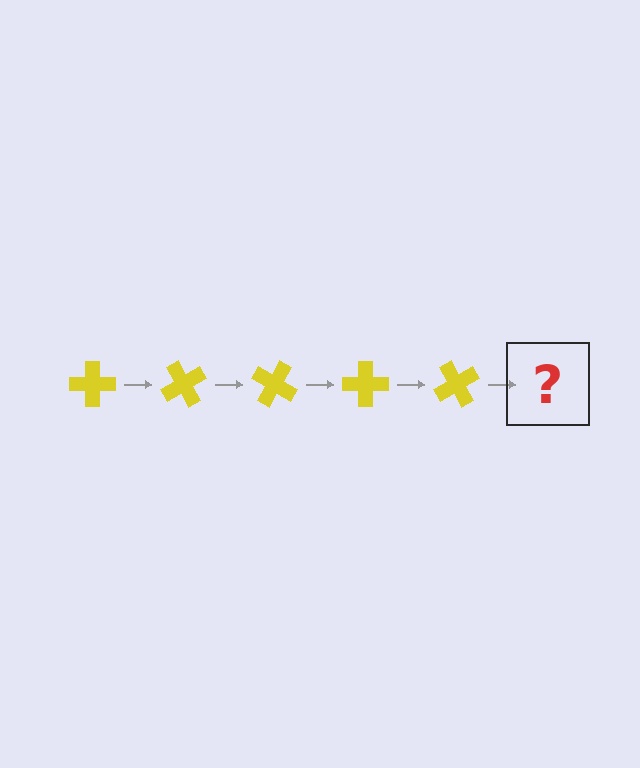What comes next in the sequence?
The next element should be a yellow cross rotated 300 degrees.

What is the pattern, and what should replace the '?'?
The pattern is that the cross rotates 60 degrees each step. The '?' should be a yellow cross rotated 300 degrees.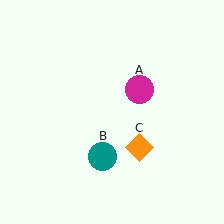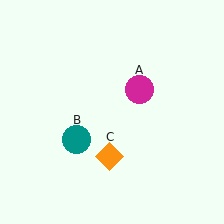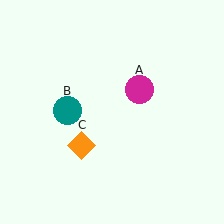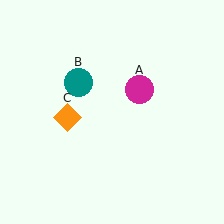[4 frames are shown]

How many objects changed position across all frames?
2 objects changed position: teal circle (object B), orange diamond (object C).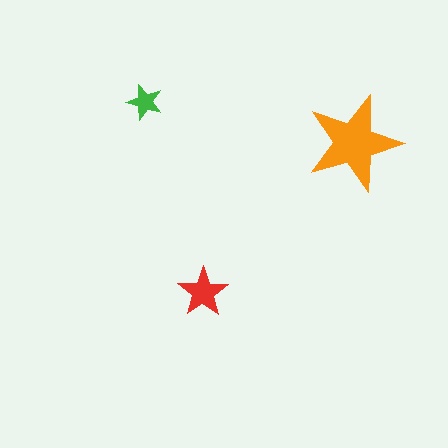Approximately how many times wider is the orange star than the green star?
About 2.5 times wider.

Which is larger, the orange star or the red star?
The orange one.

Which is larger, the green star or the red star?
The red one.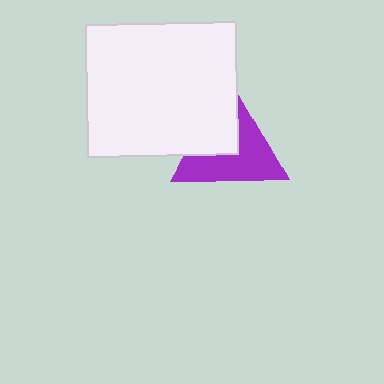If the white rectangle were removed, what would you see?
You would see the complete purple triangle.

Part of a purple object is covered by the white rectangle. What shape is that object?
It is a triangle.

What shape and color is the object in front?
The object in front is a white rectangle.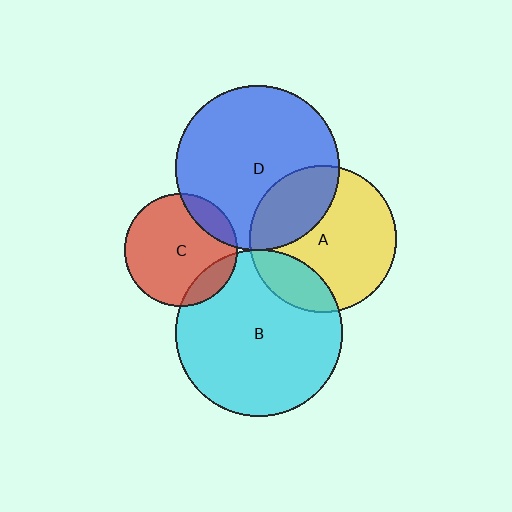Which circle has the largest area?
Circle B (cyan).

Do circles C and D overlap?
Yes.